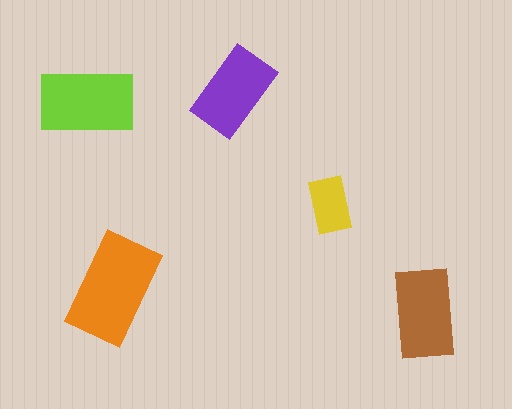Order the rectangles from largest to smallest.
the orange one, the lime one, the brown one, the purple one, the yellow one.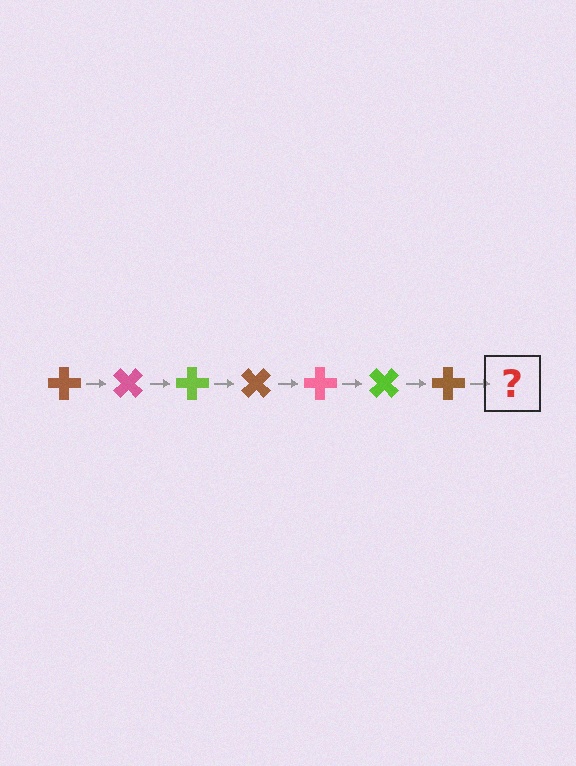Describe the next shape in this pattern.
It should be a pink cross, rotated 315 degrees from the start.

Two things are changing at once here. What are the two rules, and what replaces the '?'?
The two rules are that it rotates 45 degrees each step and the color cycles through brown, pink, and lime. The '?' should be a pink cross, rotated 315 degrees from the start.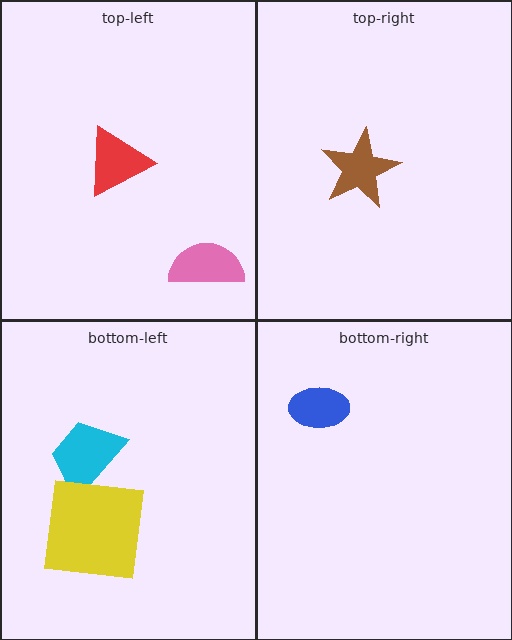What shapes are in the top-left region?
The red triangle, the pink semicircle.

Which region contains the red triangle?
The top-left region.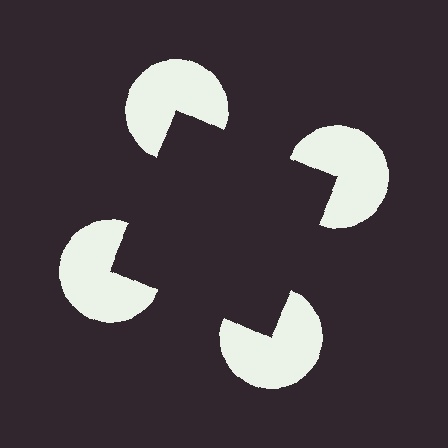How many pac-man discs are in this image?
There are 4 — one at each vertex of the illusory square.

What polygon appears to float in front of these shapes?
An illusory square — its edges are inferred from the aligned wedge cuts in the pac-man discs, not physically drawn.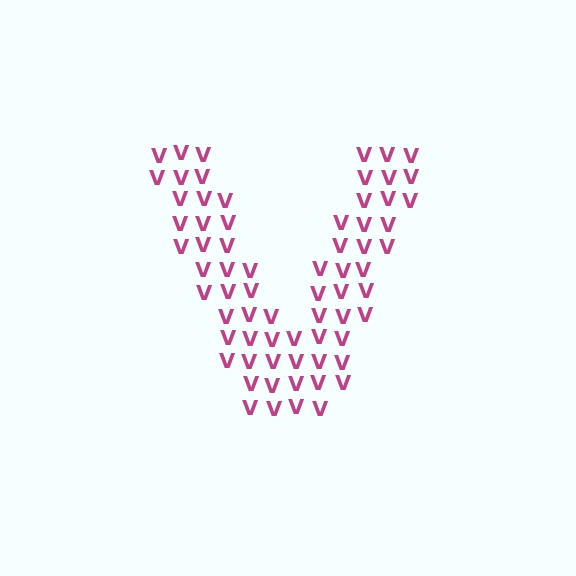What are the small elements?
The small elements are letter V's.